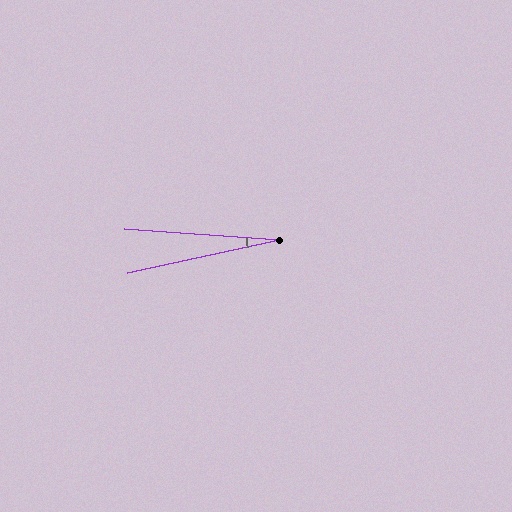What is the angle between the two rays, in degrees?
Approximately 16 degrees.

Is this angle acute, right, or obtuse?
It is acute.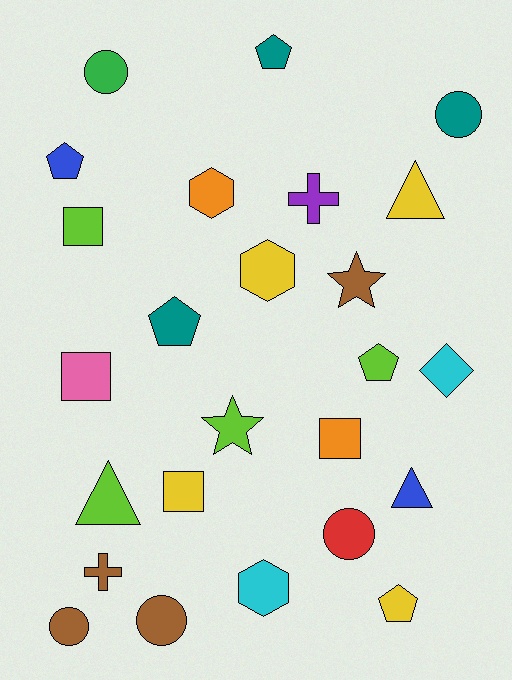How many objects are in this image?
There are 25 objects.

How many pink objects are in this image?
There is 1 pink object.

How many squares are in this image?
There are 4 squares.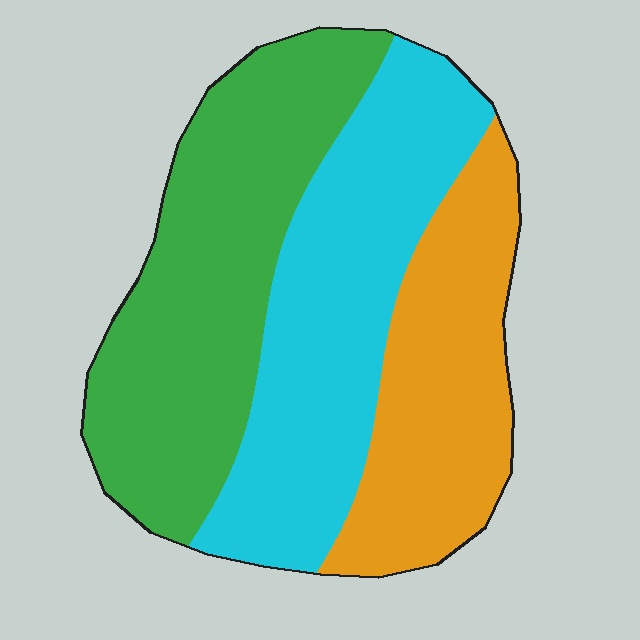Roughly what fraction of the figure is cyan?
Cyan takes up about three eighths (3/8) of the figure.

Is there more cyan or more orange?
Cyan.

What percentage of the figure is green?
Green takes up about three eighths (3/8) of the figure.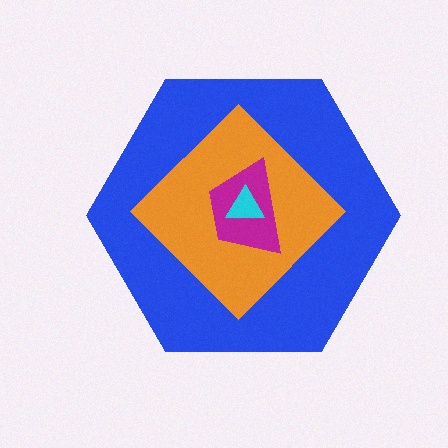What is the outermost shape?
The blue hexagon.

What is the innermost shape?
The cyan triangle.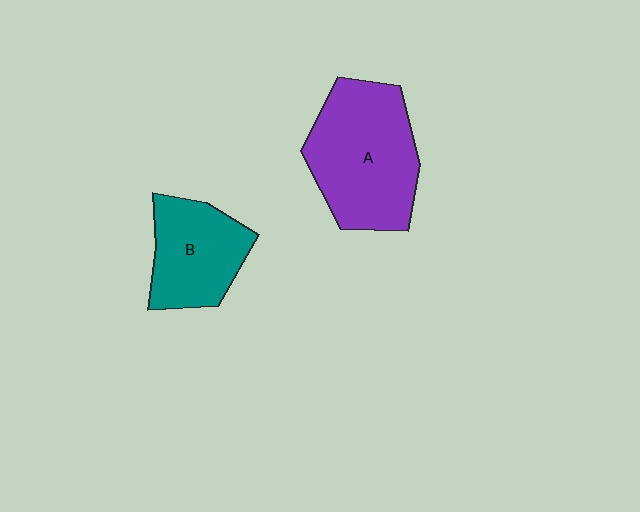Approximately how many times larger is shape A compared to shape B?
Approximately 1.5 times.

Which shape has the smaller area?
Shape B (teal).